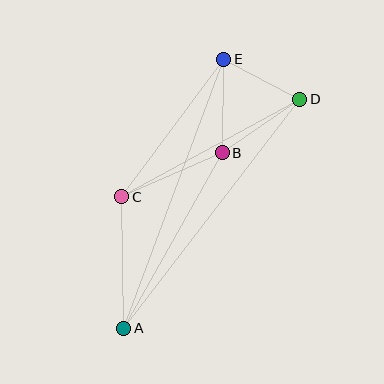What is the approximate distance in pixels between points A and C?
The distance between A and C is approximately 132 pixels.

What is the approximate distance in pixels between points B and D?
The distance between B and D is approximately 94 pixels.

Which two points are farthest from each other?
Points A and D are farthest from each other.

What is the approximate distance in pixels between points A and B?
The distance between A and B is approximately 202 pixels.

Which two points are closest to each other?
Points D and E are closest to each other.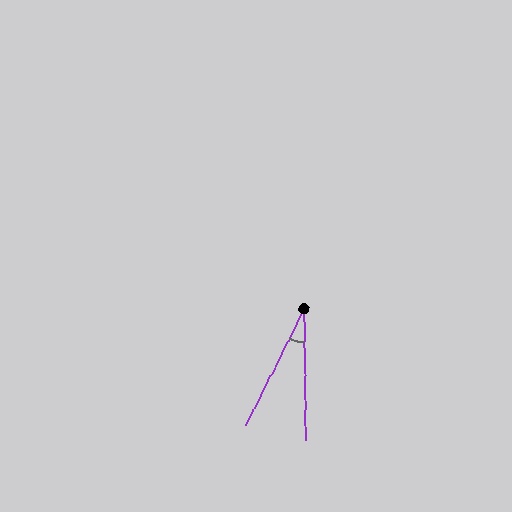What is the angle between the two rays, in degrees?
Approximately 27 degrees.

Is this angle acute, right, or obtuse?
It is acute.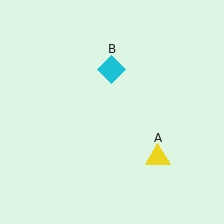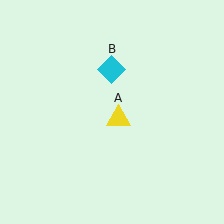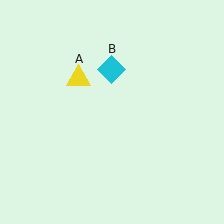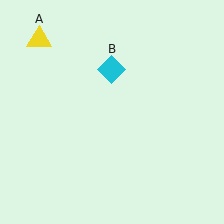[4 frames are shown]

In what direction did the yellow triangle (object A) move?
The yellow triangle (object A) moved up and to the left.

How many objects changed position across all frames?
1 object changed position: yellow triangle (object A).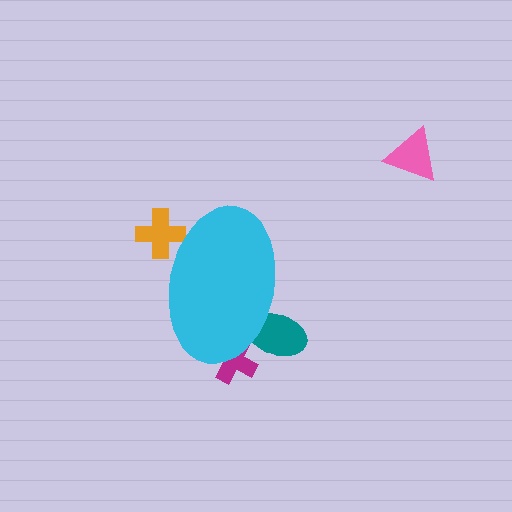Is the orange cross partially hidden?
Yes, the orange cross is partially hidden behind the cyan ellipse.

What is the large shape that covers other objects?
A cyan ellipse.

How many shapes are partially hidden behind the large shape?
3 shapes are partially hidden.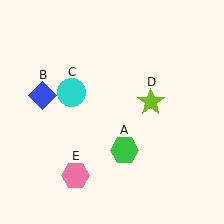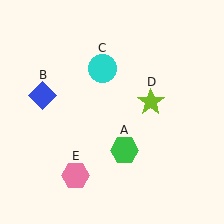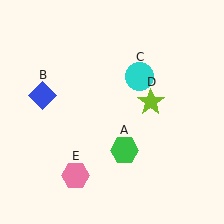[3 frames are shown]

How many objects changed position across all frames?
1 object changed position: cyan circle (object C).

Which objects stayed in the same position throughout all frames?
Green hexagon (object A) and blue diamond (object B) and lime star (object D) and pink hexagon (object E) remained stationary.